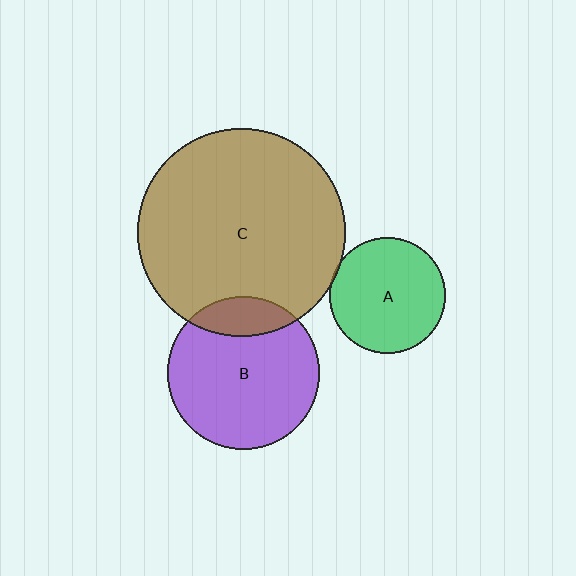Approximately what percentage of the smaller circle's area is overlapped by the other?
Approximately 5%.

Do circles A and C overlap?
Yes.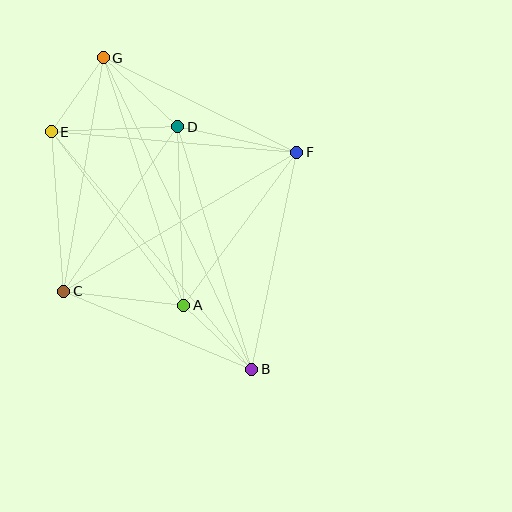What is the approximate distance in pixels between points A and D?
The distance between A and D is approximately 179 pixels.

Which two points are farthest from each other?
Points B and G are farthest from each other.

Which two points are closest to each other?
Points E and G are closest to each other.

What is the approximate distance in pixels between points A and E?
The distance between A and E is approximately 218 pixels.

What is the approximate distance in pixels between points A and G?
The distance between A and G is approximately 260 pixels.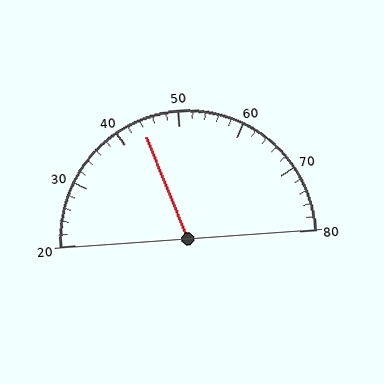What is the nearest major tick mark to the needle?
The nearest major tick mark is 40.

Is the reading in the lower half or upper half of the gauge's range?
The reading is in the lower half of the range (20 to 80).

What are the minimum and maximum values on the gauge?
The gauge ranges from 20 to 80.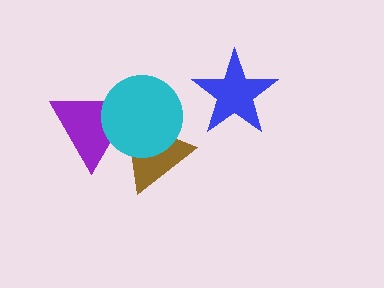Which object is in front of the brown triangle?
The cyan circle is in front of the brown triangle.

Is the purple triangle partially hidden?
Yes, it is partially covered by another shape.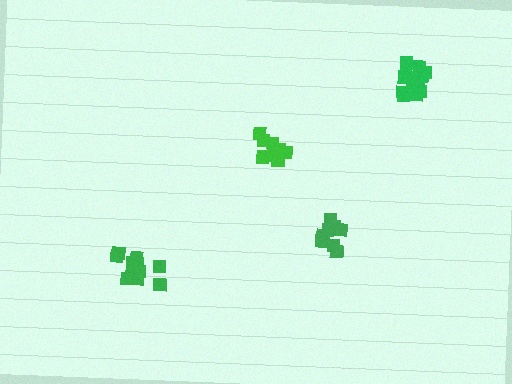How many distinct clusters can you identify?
There are 4 distinct clusters.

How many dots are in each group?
Group 1: 12 dots, Group 2: 8 dots, Group 3: 13 dots, Group 4: 9 dots (42 total).